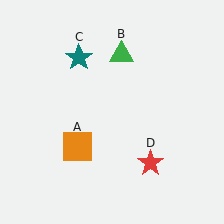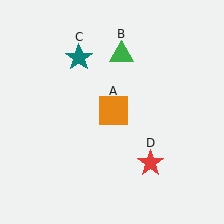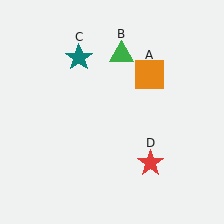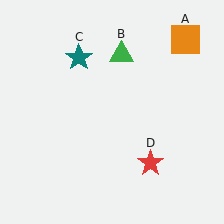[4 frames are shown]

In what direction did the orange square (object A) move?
The orange square (object A) moved up and to the right.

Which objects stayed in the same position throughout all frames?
Green triangle (object B) and teal star (object C) and red star (object D) remained stationary.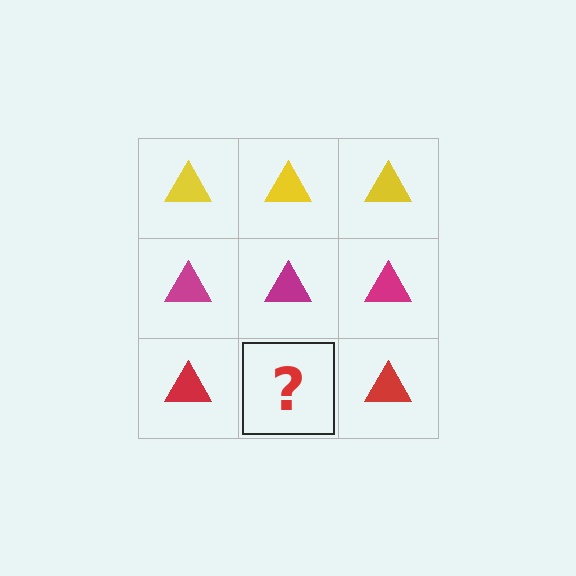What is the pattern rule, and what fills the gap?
The rule is that each row has a consistent color. The gap should be filled with a red triangle.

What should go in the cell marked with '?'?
The missing cell should contain a red triangle.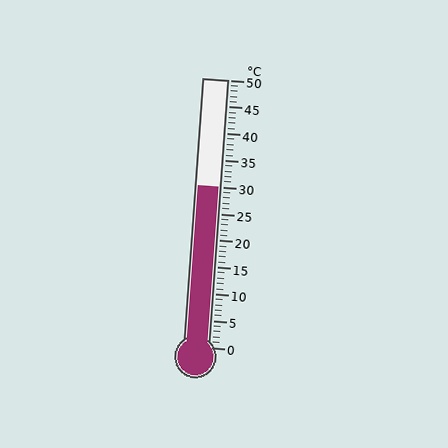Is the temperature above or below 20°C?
The temperature is above 20°C.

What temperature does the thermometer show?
The thermometer shows approximately 30°C.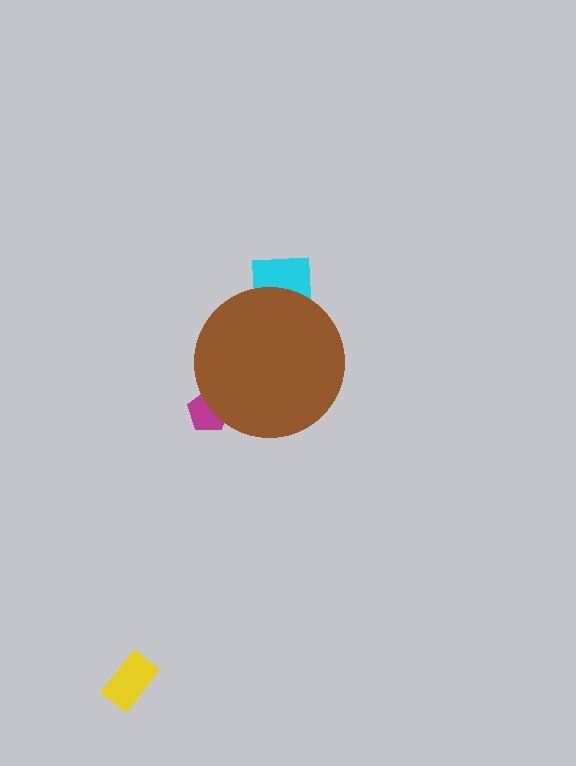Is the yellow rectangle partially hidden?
No, the yellow rectangle is fully visible.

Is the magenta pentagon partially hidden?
Yes, the magenta pentagon is partially hidden behind the brown circle.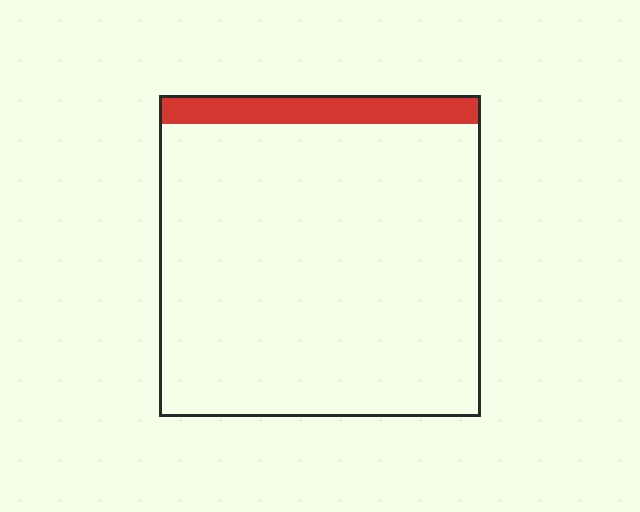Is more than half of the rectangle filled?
No.